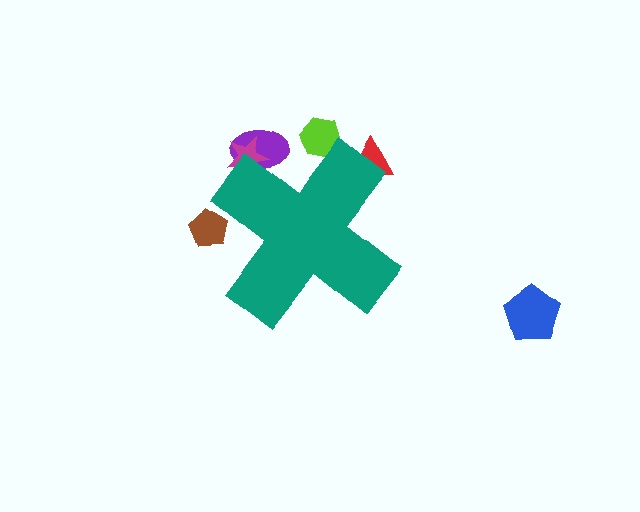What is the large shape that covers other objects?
A teal cross.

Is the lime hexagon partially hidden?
Yes, the lime hexagon is partially hidden behind the teal cross.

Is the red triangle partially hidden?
Yes, the red triangle is partially hidden behind the teal cross.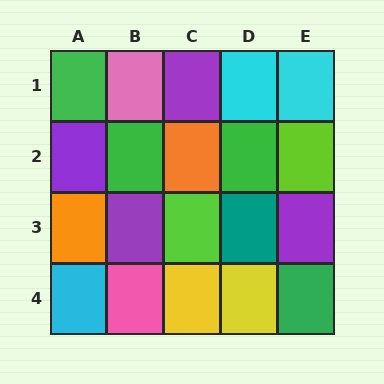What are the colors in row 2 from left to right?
Purple, green, orange, green, lime.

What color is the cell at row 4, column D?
Yellow.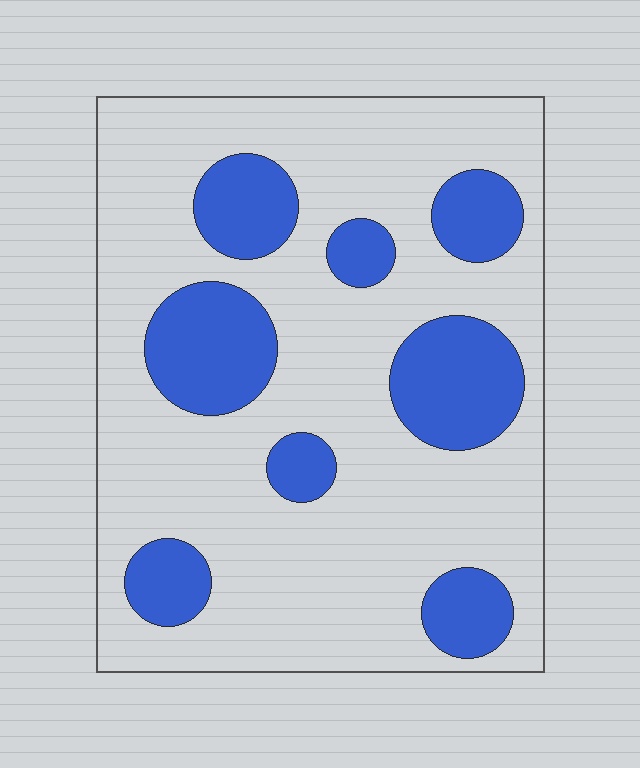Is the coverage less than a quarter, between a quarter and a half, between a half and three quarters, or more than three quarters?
Between a quarter and a half.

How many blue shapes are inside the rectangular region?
8.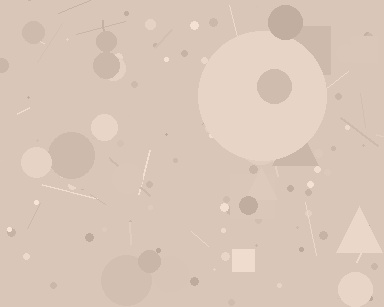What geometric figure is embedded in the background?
A circle is embedded in the background.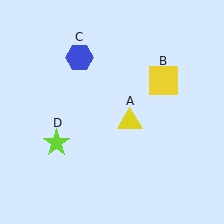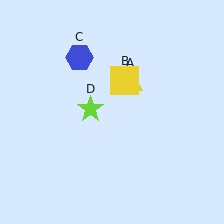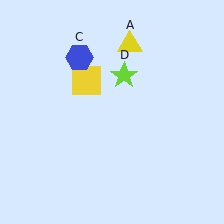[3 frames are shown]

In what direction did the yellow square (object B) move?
The yellow square (object B) moved left.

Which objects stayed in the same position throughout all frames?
Blue hexagon (object C) remained stationary.